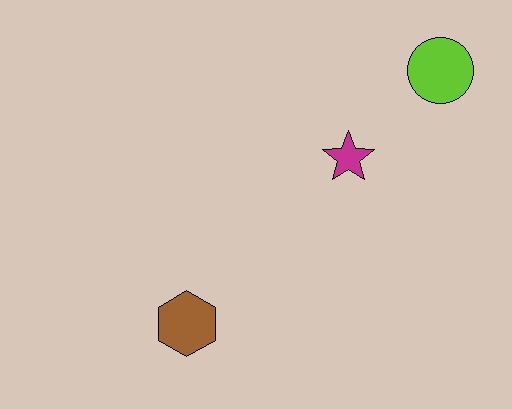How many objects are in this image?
There are 3 objects.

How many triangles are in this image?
There are no triangles.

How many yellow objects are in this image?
There are no yellow objects.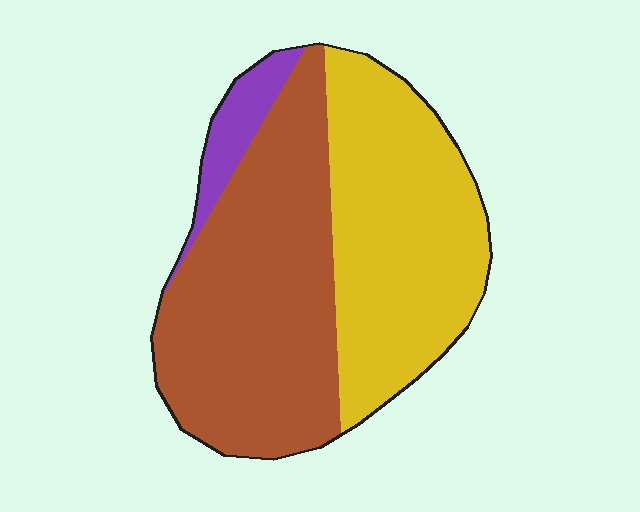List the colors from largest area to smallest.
From largest to smallest: brown, yellow, purple.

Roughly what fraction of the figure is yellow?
Yellow takes up about two fifths (2/5) of the figure.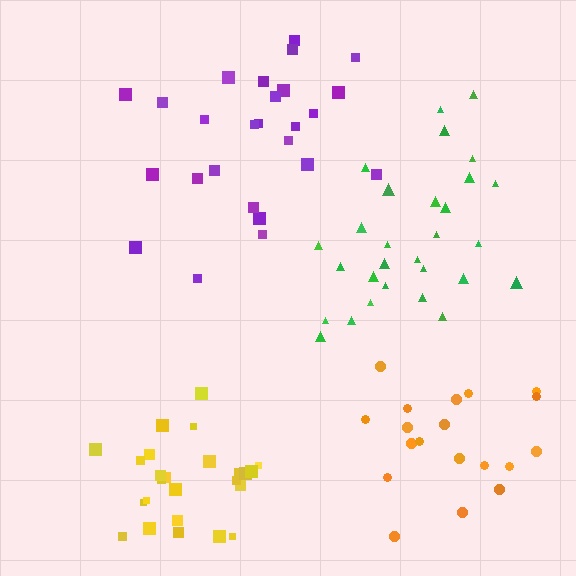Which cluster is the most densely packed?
Yellow.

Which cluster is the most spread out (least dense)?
Orange.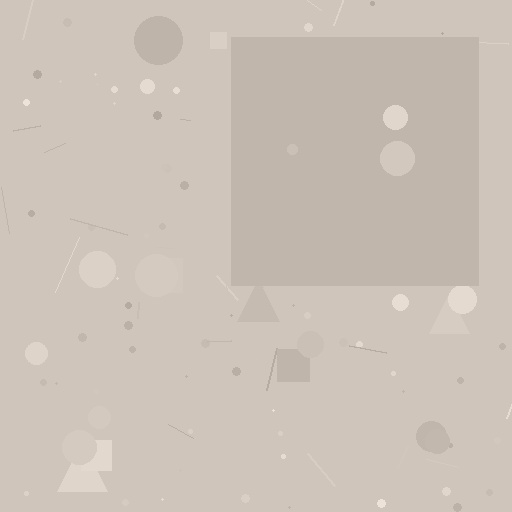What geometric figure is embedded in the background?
A square is embedded in the background.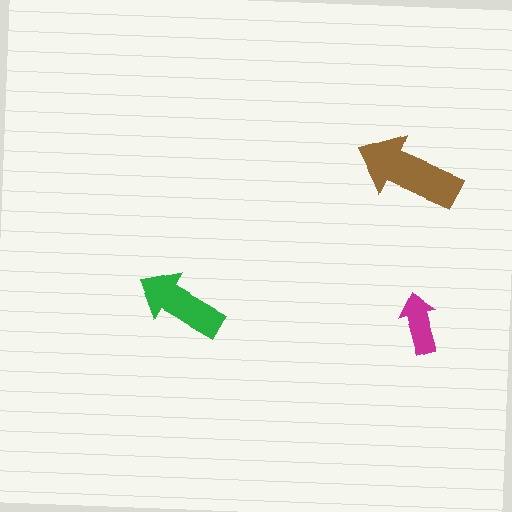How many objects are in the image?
There are 3 objects in the image.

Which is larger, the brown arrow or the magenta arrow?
The brown one.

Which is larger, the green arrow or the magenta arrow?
The green one.